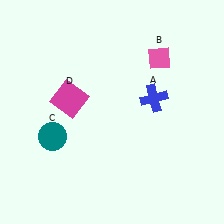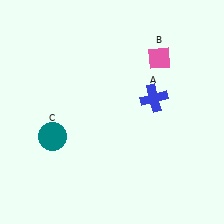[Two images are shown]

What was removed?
The magenta square (D) was removed in Image 2.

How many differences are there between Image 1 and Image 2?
There is 1 difference between the two images.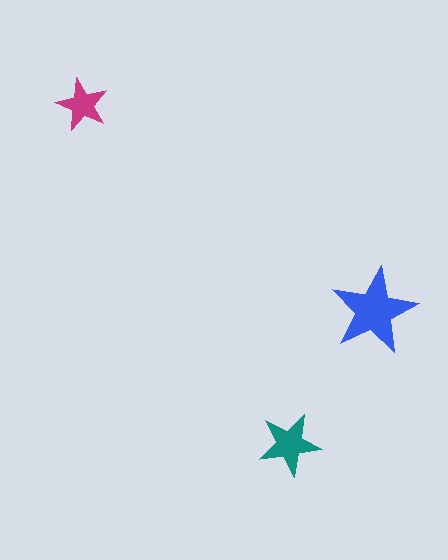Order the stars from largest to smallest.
the blue one, the teal one, the magenta one.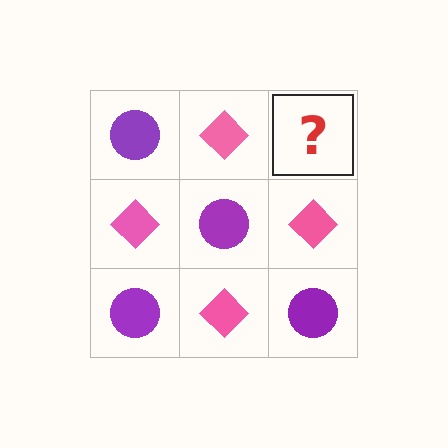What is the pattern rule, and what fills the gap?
The rule is that it alternates purple circle and pink diamond in a checkerboard pattern. The gap should be filled with a purple circle.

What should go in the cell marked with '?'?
The missing cell should contain a purple circle.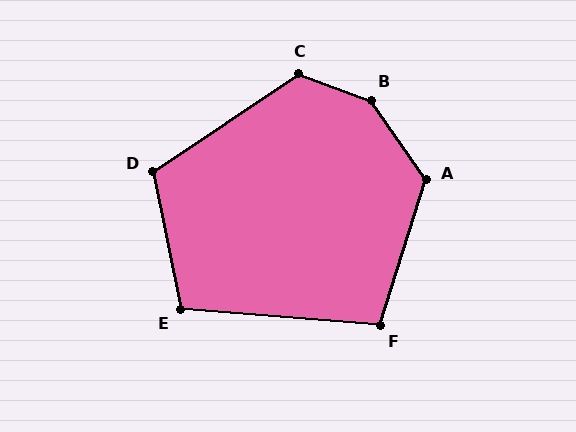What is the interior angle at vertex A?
Approximately 128 degrees (obtuse).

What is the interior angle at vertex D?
Approximately 112 degrees (obtuse).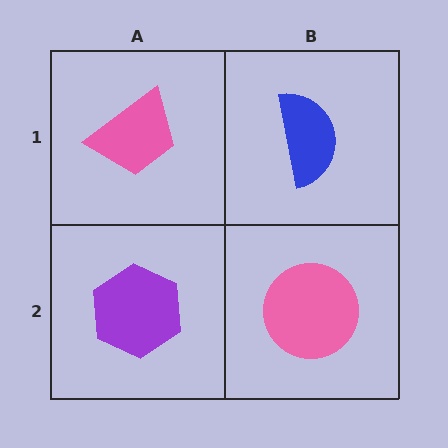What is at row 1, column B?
A blue semicircle.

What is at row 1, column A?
A pink trapezoid.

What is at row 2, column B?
A pink circle.